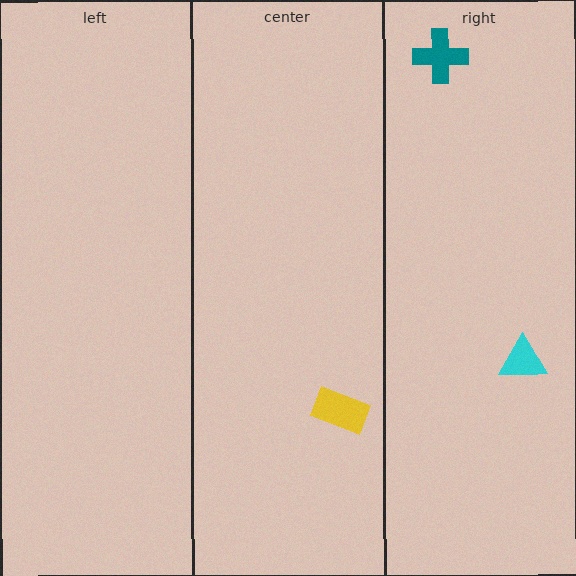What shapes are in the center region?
The yellow rectangle.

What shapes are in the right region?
The cyan triangle, the teal cross.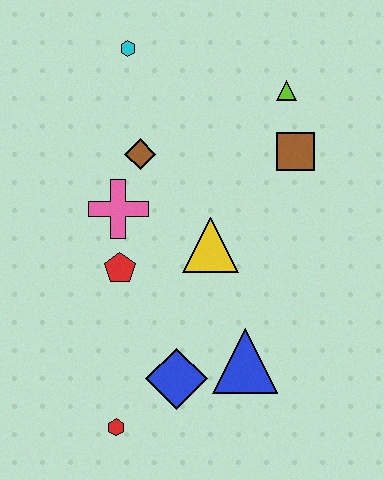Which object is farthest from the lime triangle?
The red hexagon is farthest from the lime triangle.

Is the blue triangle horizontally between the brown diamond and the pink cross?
No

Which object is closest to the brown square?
The lime triangle is closest to the brown square.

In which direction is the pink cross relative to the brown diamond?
The pink cross is below the brown diamond.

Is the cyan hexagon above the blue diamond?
Yes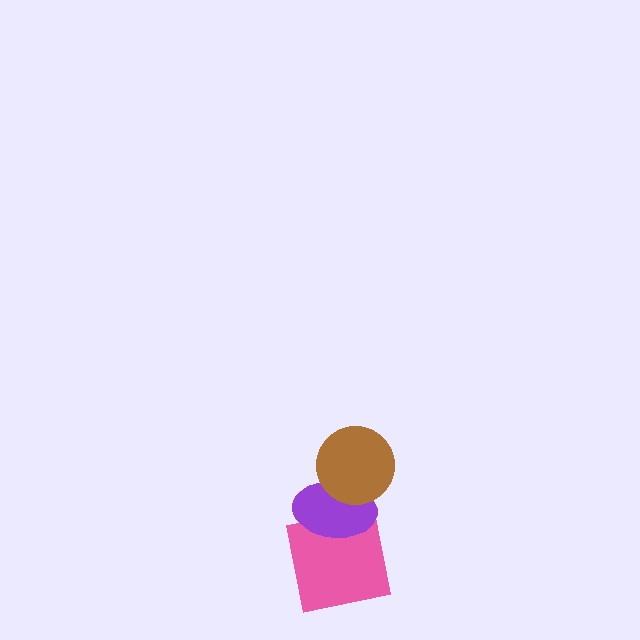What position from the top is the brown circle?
The brown circle is 1st from the top.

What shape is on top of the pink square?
The purple ellipse is on top of the pink square.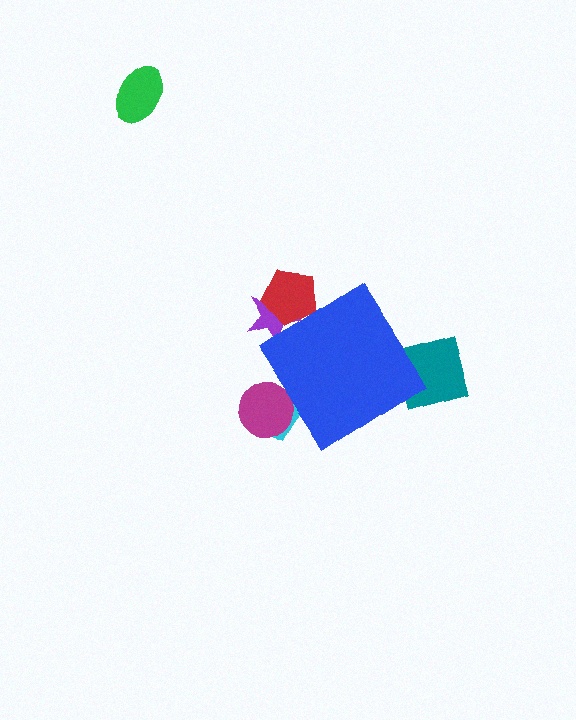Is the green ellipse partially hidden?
No, the green ellipse is fully visible.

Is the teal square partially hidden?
Yes, the teal square is partially hidden behind the blue diamond.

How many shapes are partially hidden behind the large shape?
5 shapes are partially hidden.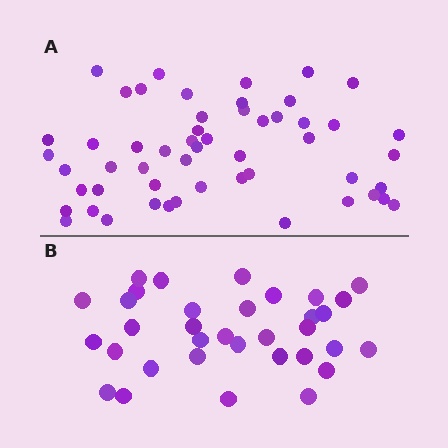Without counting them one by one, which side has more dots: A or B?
Region A (the top region) has more dots.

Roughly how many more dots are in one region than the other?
Region A has approximately 20 more dots than region B.